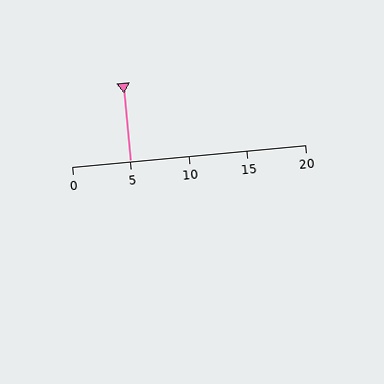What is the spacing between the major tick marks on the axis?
The major ticks are spaced 5 apart.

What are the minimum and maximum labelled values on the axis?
The axis runs from 0 to 20.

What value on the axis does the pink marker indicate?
The marker indicates approximately 5.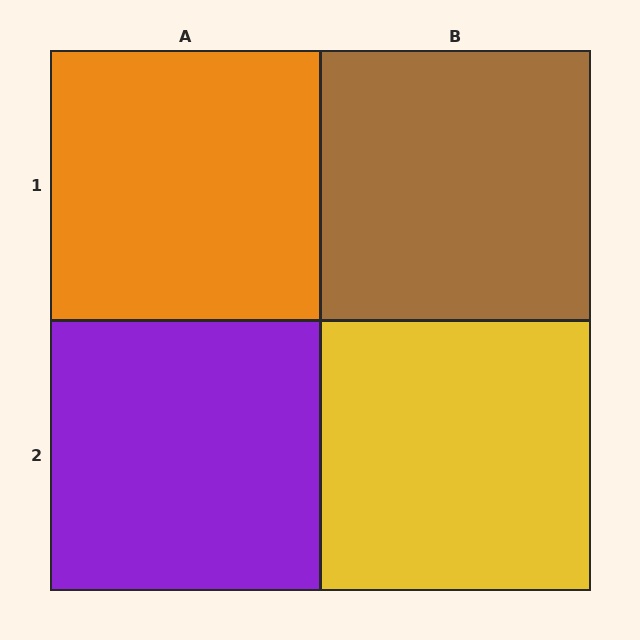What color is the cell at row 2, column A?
Purple.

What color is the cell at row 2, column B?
Yellow.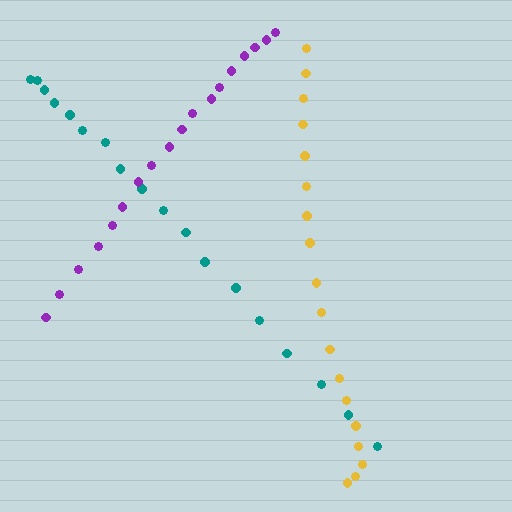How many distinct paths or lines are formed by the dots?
There are 3 distinct paths.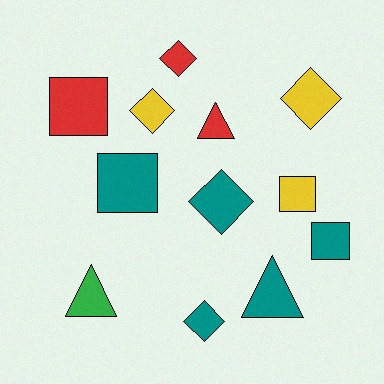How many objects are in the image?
There are 12 objects.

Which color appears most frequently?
Teal, with 5 objects.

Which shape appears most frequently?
Diamond, with 5 objects.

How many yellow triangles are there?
There are no yellow triangles.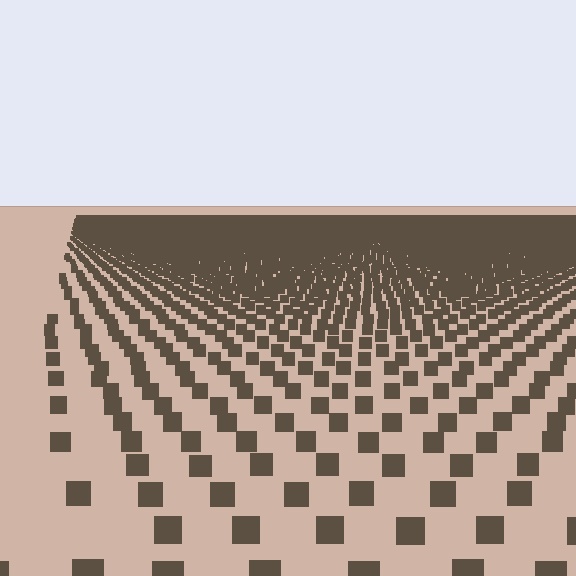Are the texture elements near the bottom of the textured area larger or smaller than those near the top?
Larger. Near the bottom, elements are closer to the viewer and appear at a bigger on-screen size.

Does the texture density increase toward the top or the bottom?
Density increases toward the top.